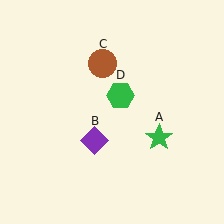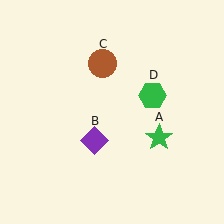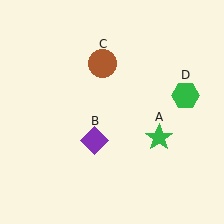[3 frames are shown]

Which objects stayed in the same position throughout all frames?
Green star (object A) and purple diamond (object B) and brown circle (object C) remained stationary.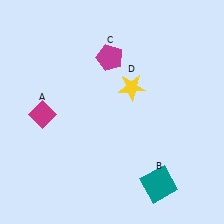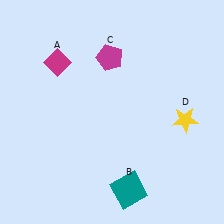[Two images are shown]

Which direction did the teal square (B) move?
The teal square (B) moved left.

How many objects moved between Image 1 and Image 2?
3 objects moved between the two images.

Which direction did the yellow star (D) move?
The yellow star (D) moved right.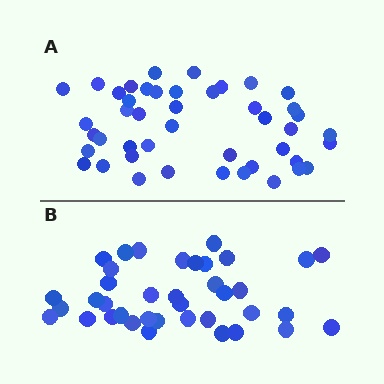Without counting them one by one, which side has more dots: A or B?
Region A (the top region) has more dots.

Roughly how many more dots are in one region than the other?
Region A has roughly 8 or so more dots than region B.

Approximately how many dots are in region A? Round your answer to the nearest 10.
About 40 dots. (The exact count is 45, which rounds to 40.)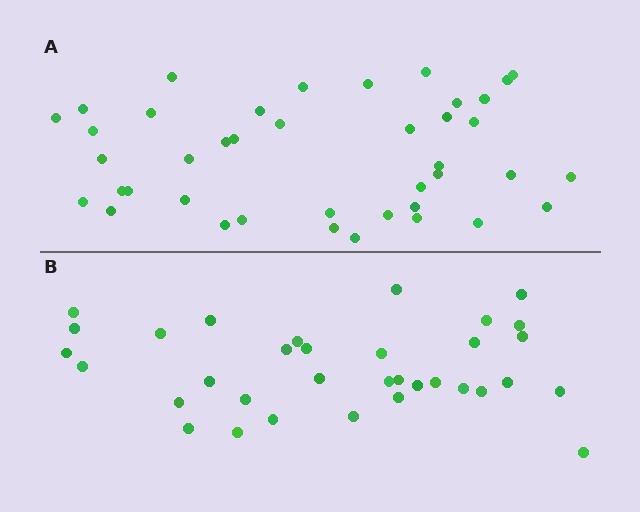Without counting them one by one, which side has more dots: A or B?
Region A (the top region) has more dots.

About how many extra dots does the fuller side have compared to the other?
Region A has roughly 8 or so more dots than region B.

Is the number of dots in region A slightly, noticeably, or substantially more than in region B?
Region A has only slightly more — the two regions are fairly close. The ratio is roughly 1.2 to 1.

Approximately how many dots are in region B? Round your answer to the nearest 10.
About 30 dots. (The exact count is 34, which rounds to 30.)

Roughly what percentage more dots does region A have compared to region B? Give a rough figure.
About 20% more.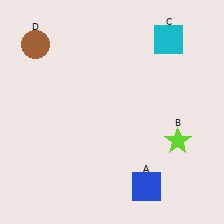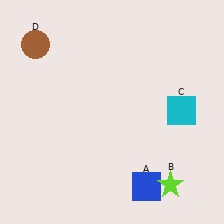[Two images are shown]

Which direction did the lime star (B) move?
The lime star (B) moved down.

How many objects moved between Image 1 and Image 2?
2 objects moved between the two images.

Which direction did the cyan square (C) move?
The cyan square (C) moved down.